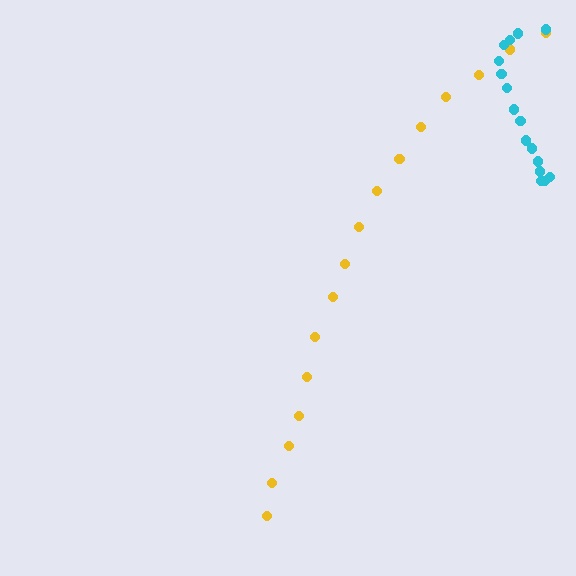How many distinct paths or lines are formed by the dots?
There are 2 distinct paths.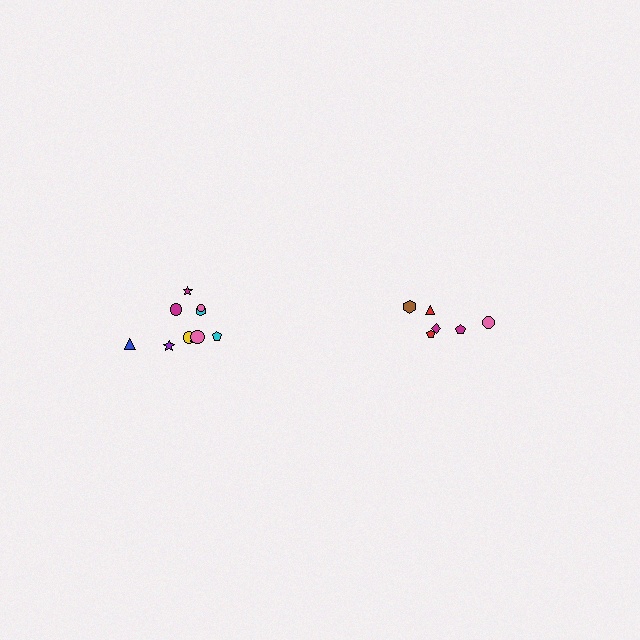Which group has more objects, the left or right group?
The left group.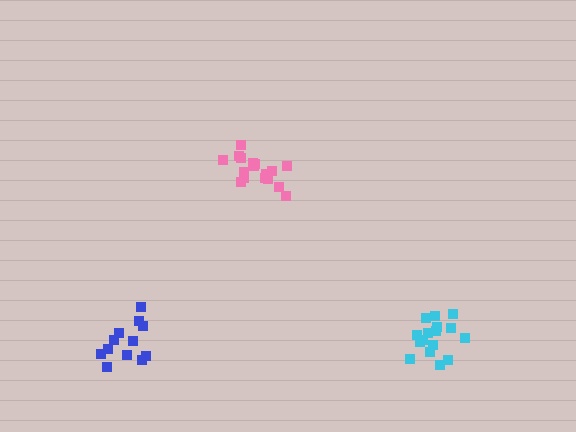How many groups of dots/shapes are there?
There are 3 groups.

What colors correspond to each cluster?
The clusters are colored: pink, blue, cyan.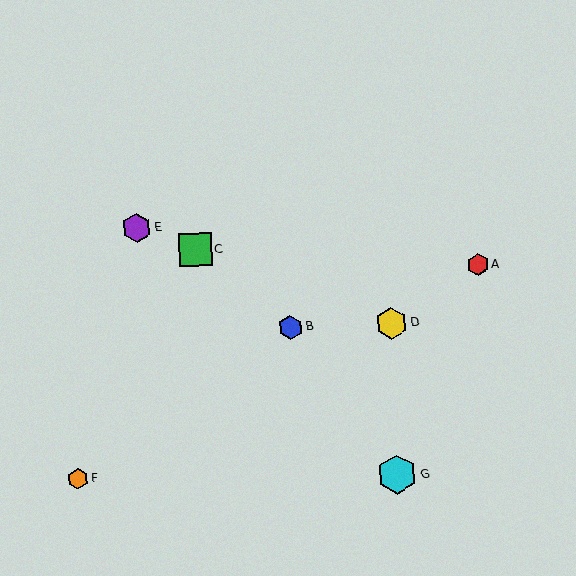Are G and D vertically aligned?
Yes, both are at x≈397.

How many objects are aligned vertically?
2 objects (D, G) are aligned vertically.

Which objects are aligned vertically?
Objects D, G are aligned vertically.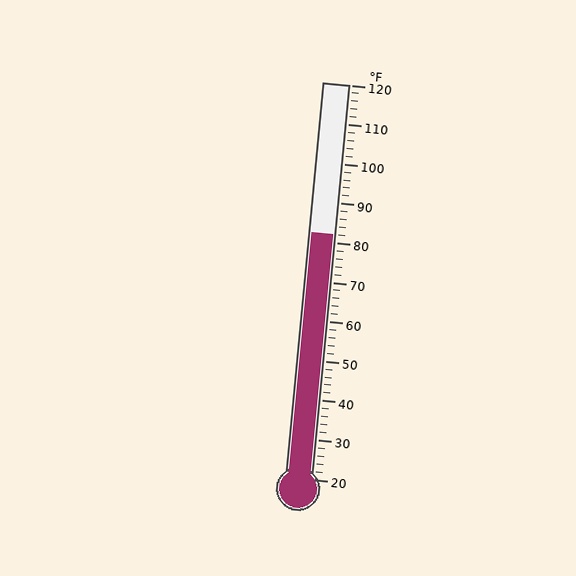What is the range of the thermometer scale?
The thermometer scale ranges from 20°F to 120°F.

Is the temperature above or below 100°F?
The temperature is below 100°F.